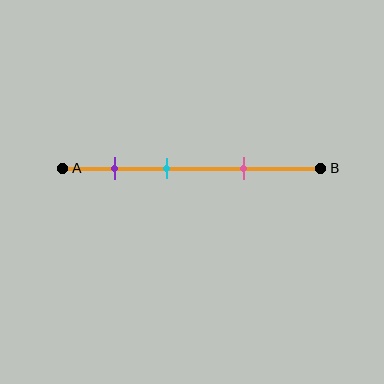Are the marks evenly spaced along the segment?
Yes, the marks are approximately evenly spaced.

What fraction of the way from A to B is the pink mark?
The pink mark is approximately 70% (0.7) of the way from A to B.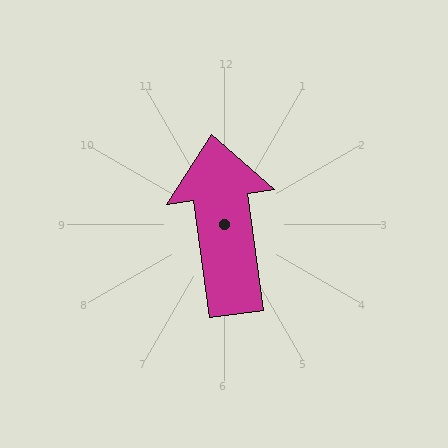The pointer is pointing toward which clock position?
Roughly 12 o'clock.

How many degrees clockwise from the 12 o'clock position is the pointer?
Approximately 352 degrees.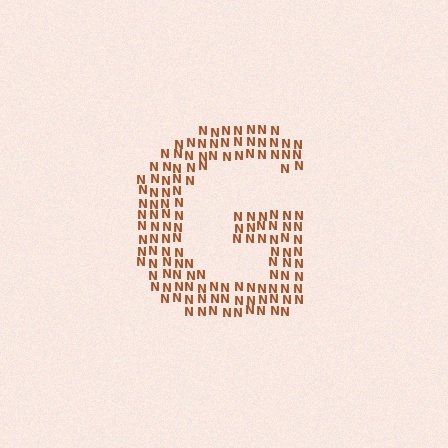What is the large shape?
The large shape is the letter G.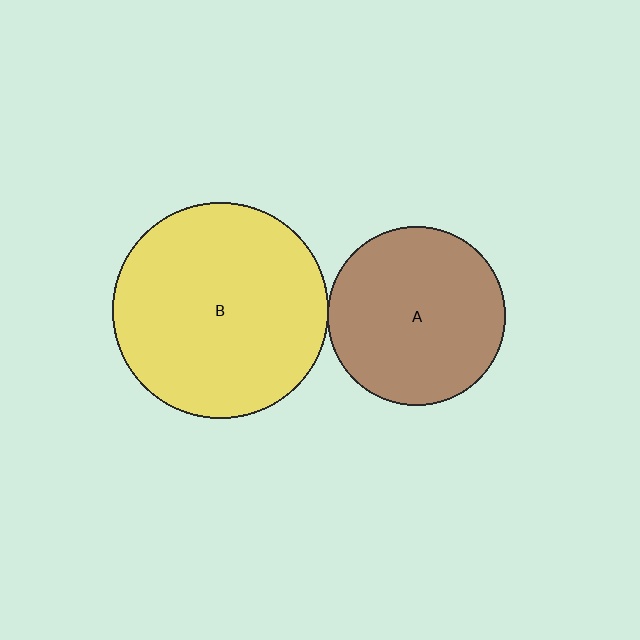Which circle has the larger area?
Circle B (yellow).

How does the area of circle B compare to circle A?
Approximately 1.5 times.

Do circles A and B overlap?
Yes.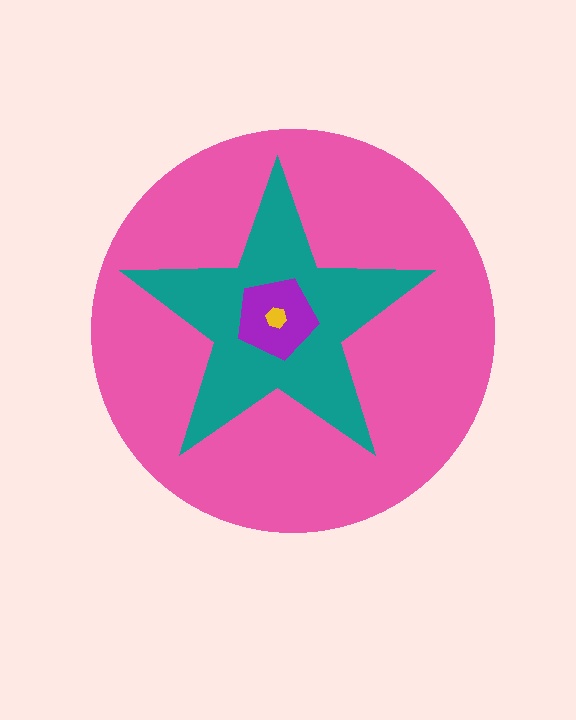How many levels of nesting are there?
4.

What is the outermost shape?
The pink circle.